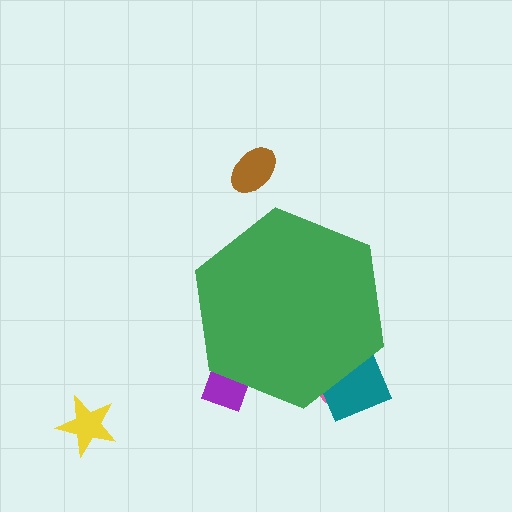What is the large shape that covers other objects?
A green hexagon.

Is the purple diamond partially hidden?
Yes, the purple diamond is partially hidden behind the green hexagon.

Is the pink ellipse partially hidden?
Yes, the pink ellipse is partially hidden behind the green hexagon.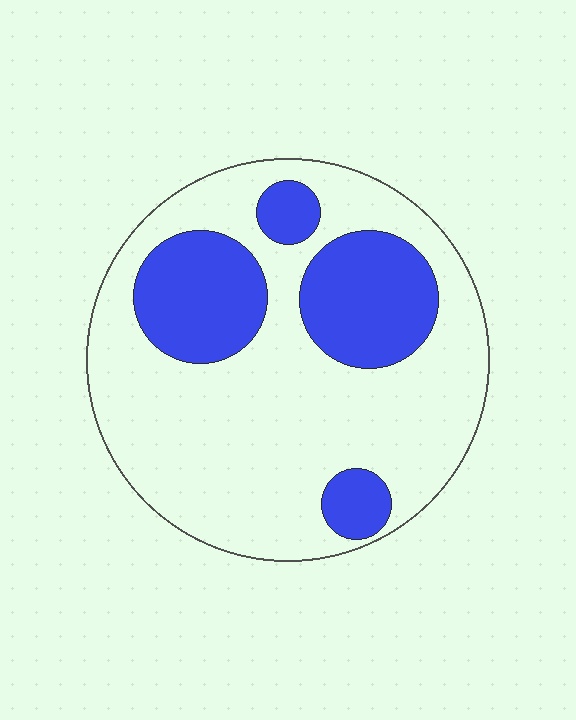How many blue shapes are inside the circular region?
4.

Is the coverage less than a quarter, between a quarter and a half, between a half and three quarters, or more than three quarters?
Between a quarter and a half.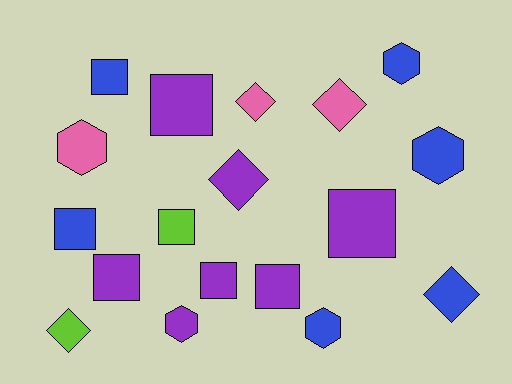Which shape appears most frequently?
Square, with 8 objects.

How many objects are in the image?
There are 18 objects.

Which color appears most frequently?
Purple, with 7 objects.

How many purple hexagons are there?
There is 1 purple hexagon.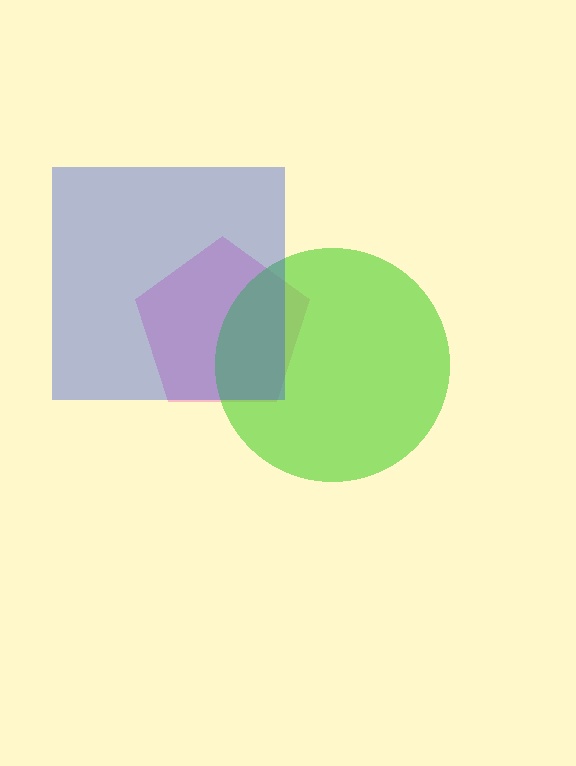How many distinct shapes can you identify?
There are 3 distinct shapes: a pink pentagon, a lime circle, a blue square.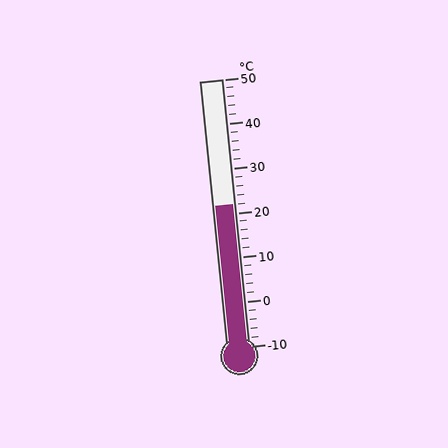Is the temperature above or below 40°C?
The temperature is below 40°C.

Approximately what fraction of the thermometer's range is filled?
The thermometer is filled to approximately 55% of its range.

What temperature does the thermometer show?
The thermometer shows approximately 22°C.